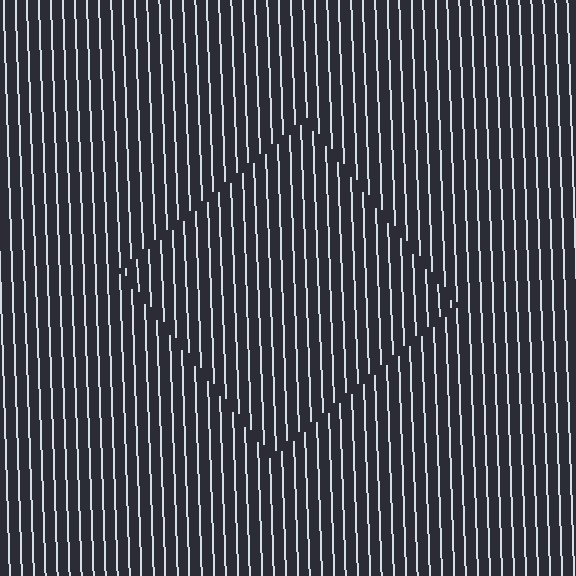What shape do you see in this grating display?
An illusory square. The interior of the shape contains the same grating, shifted by half a period — the contour is defined by the phase discontinuity where line-ends from the inner and outer gratings abut.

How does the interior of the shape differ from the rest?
The interior of the shape contains the same grating, shifted by half a period — the contour is defined by the phase discontinuity where line-ends from the inner and outer gratings abut.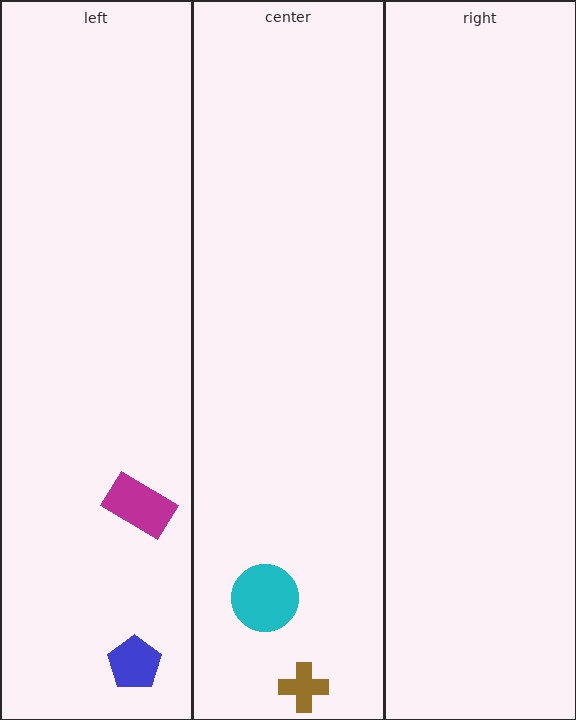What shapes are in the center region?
The brown cross, the cyan circle.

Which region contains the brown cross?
The center region.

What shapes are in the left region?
The magenta rectangle, the blue pentagon.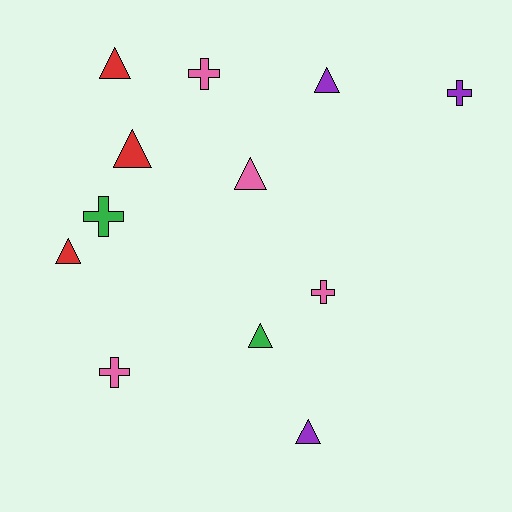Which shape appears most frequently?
Triangle, with 7 objects.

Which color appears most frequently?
Pink, with 4 objects.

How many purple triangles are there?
There are 2 purple triangles.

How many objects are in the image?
There are 12 objects.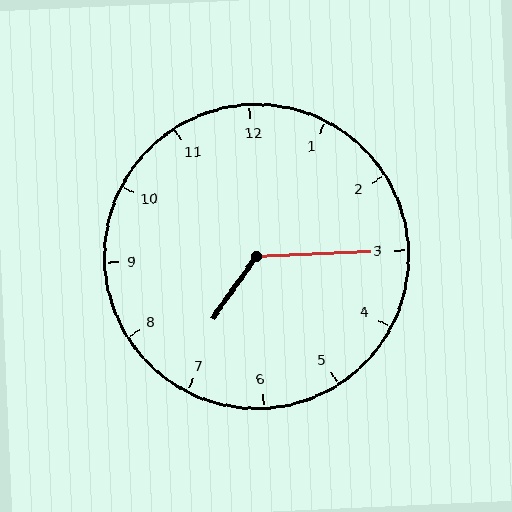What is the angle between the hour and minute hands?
Approximately 128 degrees.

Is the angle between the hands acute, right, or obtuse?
It is obtuse.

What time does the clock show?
7:15.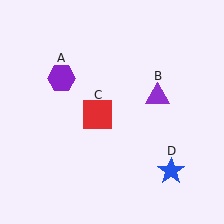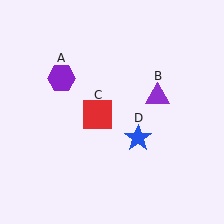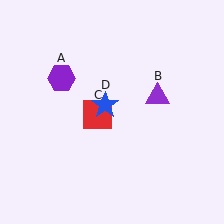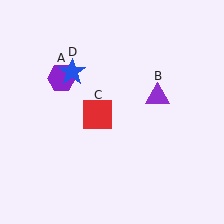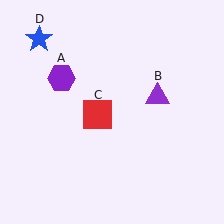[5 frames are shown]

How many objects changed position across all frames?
1 object changed position: blue star (object D).